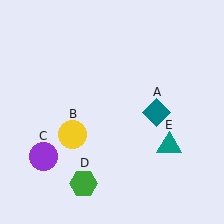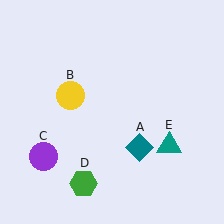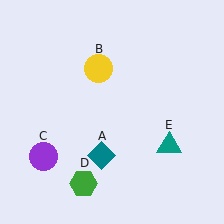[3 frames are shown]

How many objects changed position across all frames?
2 objects changed position: teal diamond (object A), yellow circle (object B).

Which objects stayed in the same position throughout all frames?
Purple circle (object C) and green hexagon (object D) and teal triangle (object E) remained stationary.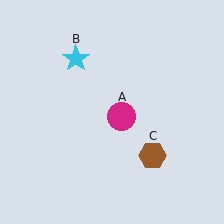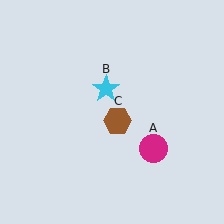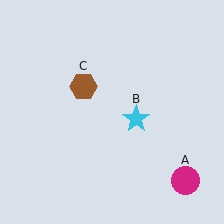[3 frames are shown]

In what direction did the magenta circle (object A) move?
The magenta circle (object A) moved down and to the right.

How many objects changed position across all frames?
3 objects changed position: magenta circle (object A), cyan star (object B), brown hexagon (object C).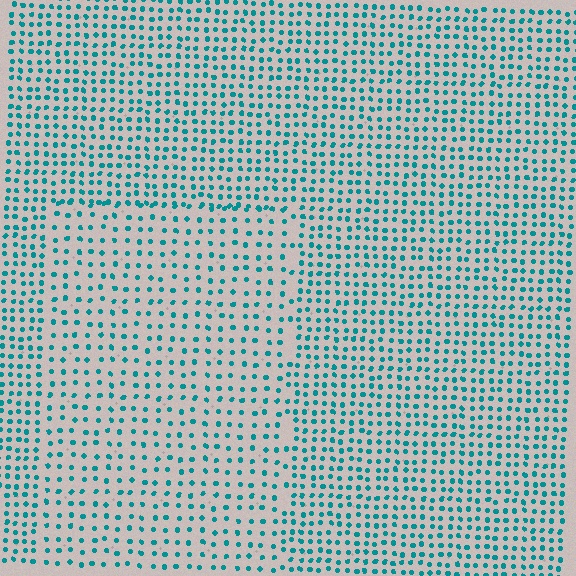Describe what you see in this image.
The image contains small teal elements arranged at two different densities. A rectangle-shaped region is visible where the elements are less densely packed than the surrounding area.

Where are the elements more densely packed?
The elements are more densely packed outside the rectangle boundary.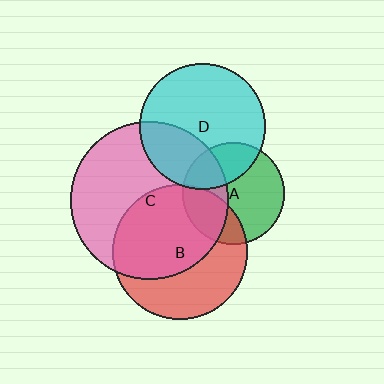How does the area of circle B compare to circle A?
Approximately 1.8 times.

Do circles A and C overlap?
Yes.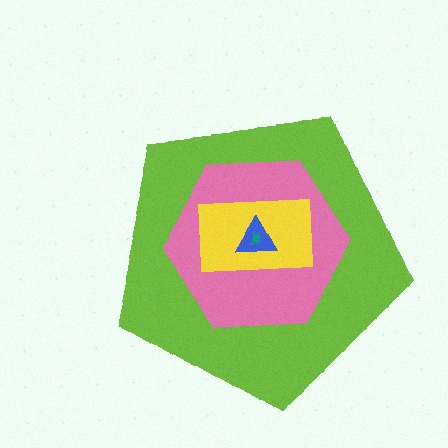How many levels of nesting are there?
5.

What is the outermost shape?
The lime pentagon.